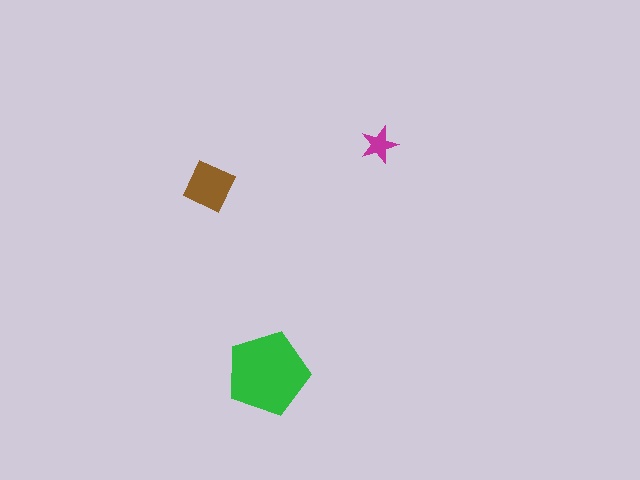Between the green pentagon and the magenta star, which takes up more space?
The green pentagon.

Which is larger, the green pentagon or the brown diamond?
The green pentagon.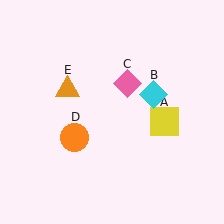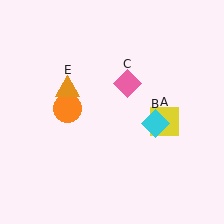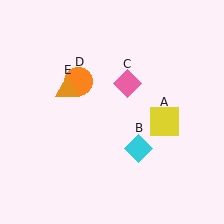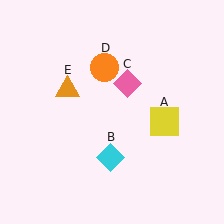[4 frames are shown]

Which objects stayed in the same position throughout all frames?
Yellow square (object A) and pink diamond (object C) and orange triangle (object E) remained stationary.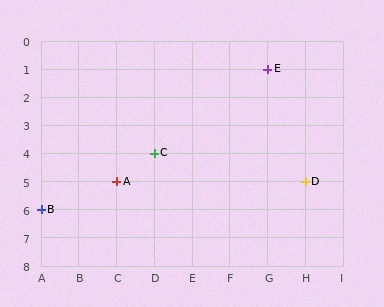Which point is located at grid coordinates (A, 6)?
Point B is at (A, 6).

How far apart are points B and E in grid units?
Points B and E are 6 columns and 5 rows apart (about 7.8 grid units diagonally).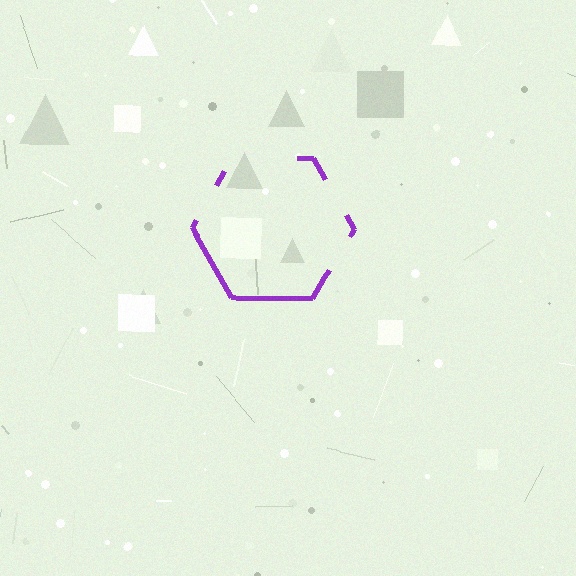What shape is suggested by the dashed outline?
The dashed outline suggests a hexagon.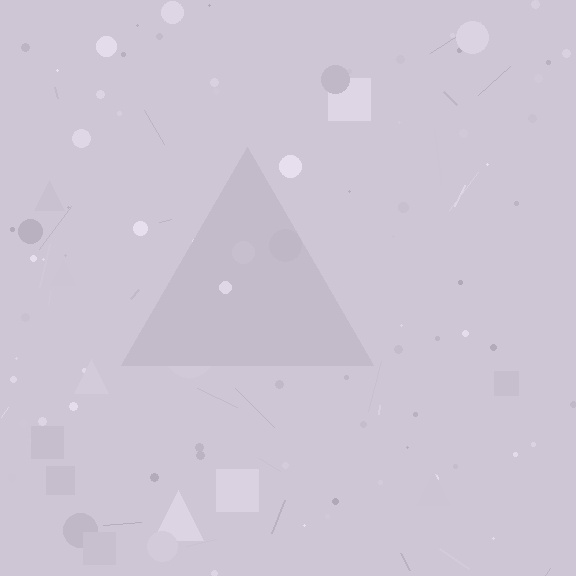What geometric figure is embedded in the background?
A triangle is embedded in the background.